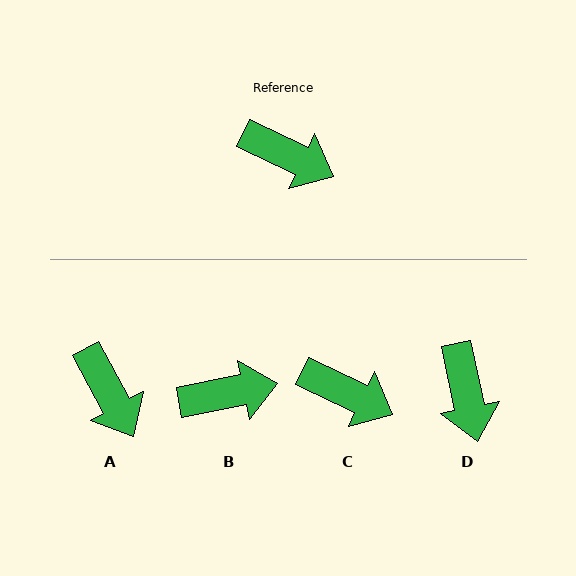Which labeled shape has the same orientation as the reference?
C.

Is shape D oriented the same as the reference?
No, it is off by about 52 degrees.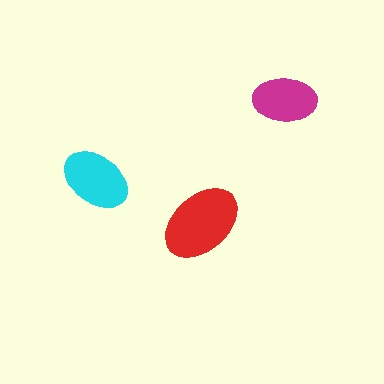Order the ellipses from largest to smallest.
the red one, the cyan one, the magenta one.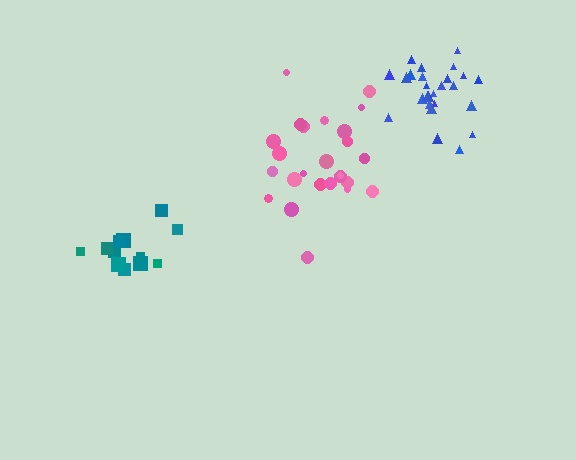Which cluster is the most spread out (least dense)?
Pink.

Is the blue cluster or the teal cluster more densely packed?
Blue.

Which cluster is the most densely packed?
Blue.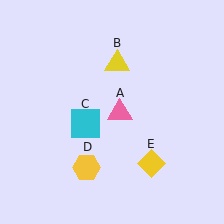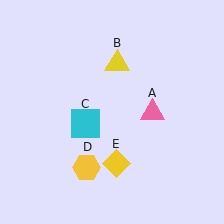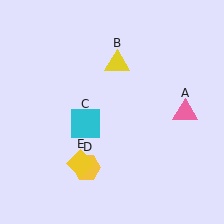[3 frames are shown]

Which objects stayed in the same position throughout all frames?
Yellow triangle (object B) and cyan square (object C) and yellow hexagon (object D) remained stationary.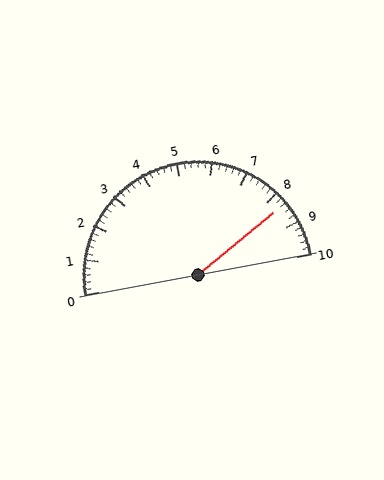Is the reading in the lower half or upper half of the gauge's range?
The reading is in the upper half of the range (0 to 10).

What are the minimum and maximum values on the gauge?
The gauge ranges from 0 to 10.